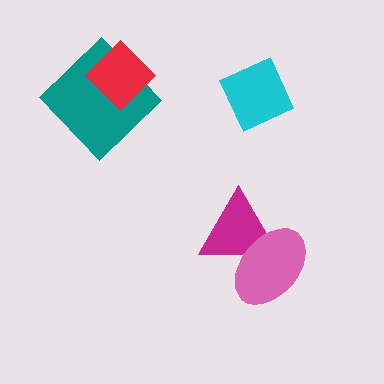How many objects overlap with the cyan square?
0 objects overlap with the cyan square.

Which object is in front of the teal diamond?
The red diamond is in front of the teal diamond.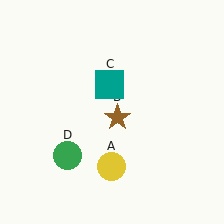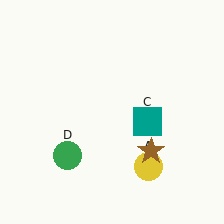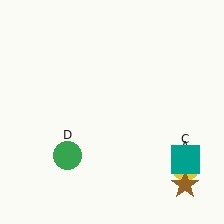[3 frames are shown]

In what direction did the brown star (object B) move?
The brown star (object B) moved down and to the right.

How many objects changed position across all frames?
3 objects changed position: yellow circle (object A), brown star (object B), teal square (object C).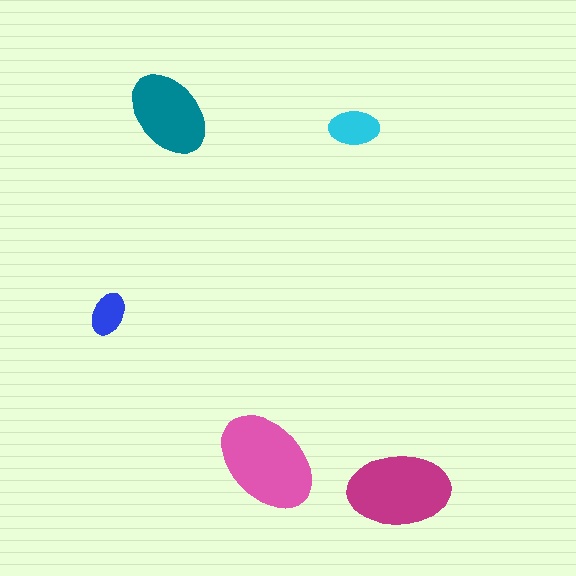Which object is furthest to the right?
The magenta ellipse is rightmost.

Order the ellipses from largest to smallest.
the pink one, the magenta one, the teal one, the cyan one, the blue one.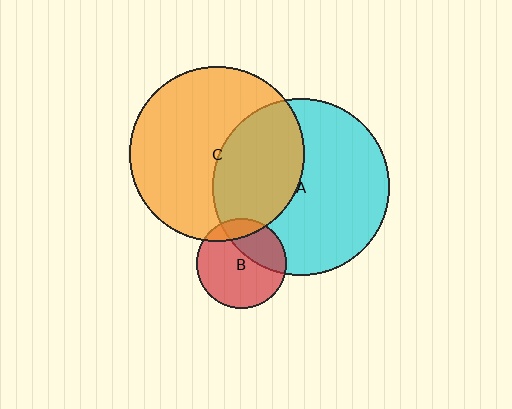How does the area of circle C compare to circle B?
Approximately 3.7 times.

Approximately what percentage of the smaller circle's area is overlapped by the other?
Approximately 40%.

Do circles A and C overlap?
Yes.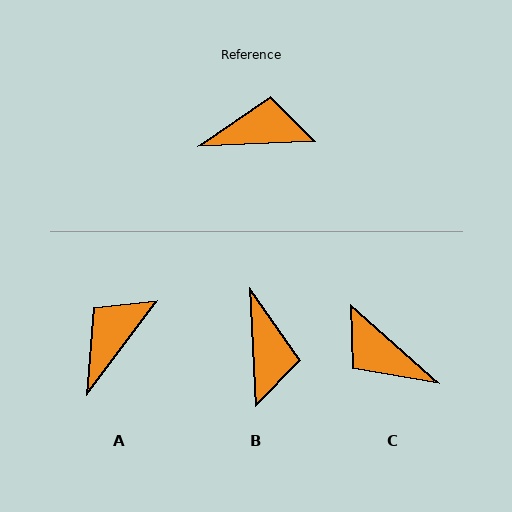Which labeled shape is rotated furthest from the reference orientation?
C, about 137 degrees away.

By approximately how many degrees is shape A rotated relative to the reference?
Approximately 51 degrees counter-clockwise.